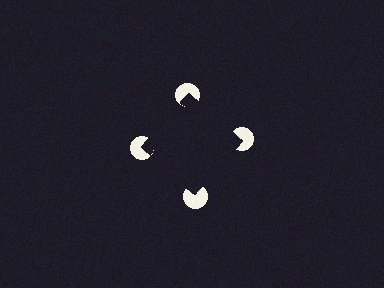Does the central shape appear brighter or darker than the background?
It typically appears slightly darker than the background, even though no actual brightness change is drawn.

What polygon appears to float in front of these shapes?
An illusory square — its edges are inferred from the aligned wedge cuts in the pac-man discs, not physically drawn.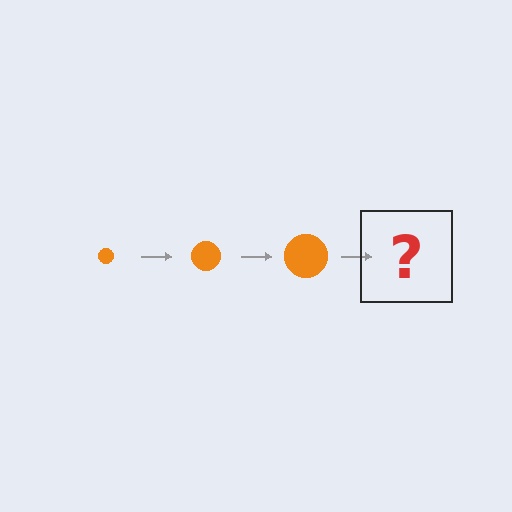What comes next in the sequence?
The next element should be an orange circle, larger than the previous one.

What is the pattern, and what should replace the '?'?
The pattern is that the circle gets progressively larger each step. The '?' should be an orange circle, larger than the previous one.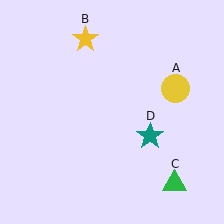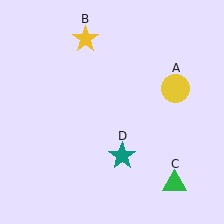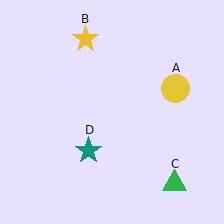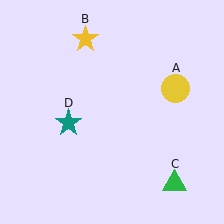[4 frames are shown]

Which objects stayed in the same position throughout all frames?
Yellow circle (object A) and yellow star (object B) and green triangle (object C) remained stationary.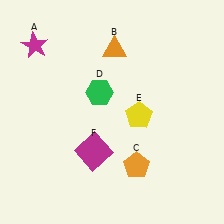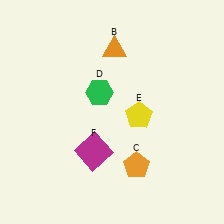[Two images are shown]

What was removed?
The magenta star (A) was removed in Image 2.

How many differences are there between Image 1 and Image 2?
There is 1 difference between the two images.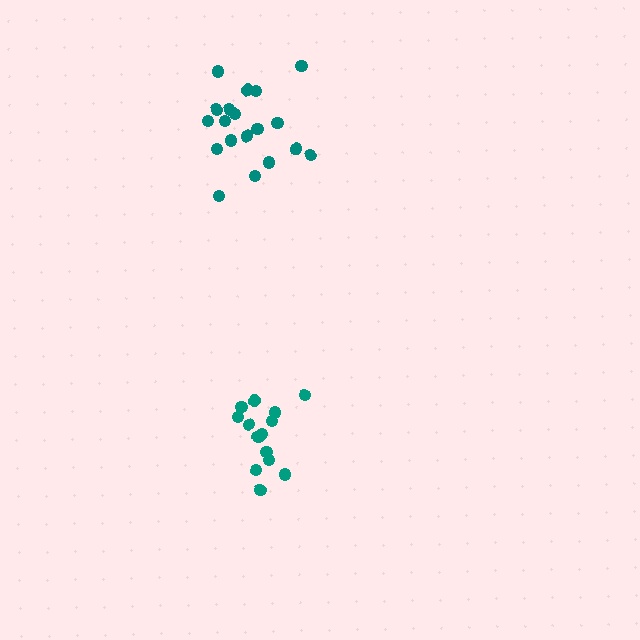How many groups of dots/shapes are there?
There are 2 groups.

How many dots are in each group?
Group 1: 19 dots, Group 2: 14 dots (33 total).